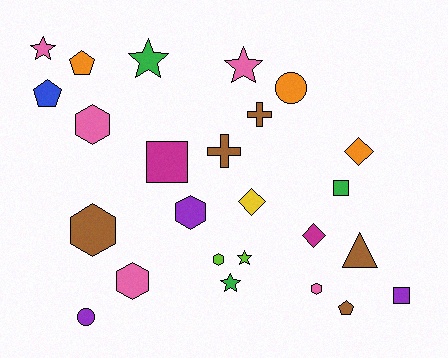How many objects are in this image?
There are 25 objects.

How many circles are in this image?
There are 2 circles.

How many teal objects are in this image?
There are no teal objects.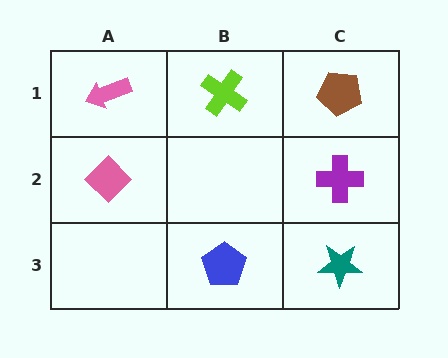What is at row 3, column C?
A teal star.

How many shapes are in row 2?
2 shapes.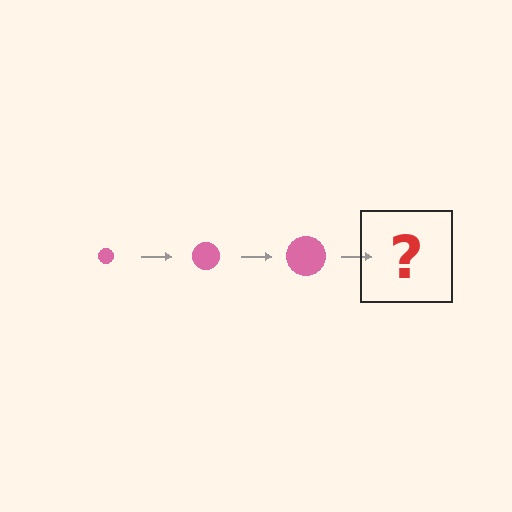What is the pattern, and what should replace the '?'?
The pattern is that the circle gets progressively larger each step. The '?' should be a pink circle, larger than the previous one.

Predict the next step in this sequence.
The next step is a pink circle, larger than the previous one.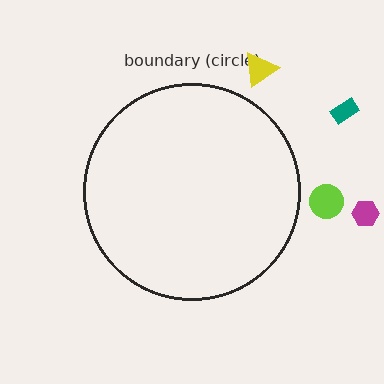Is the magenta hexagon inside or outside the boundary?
Outside.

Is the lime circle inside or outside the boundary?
Outside.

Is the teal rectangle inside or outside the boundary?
Outside.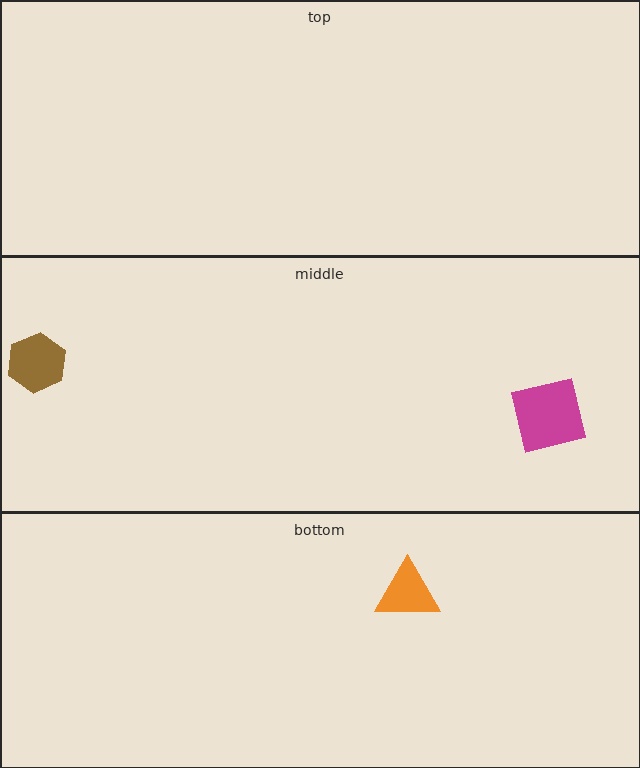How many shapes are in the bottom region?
1.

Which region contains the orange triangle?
The bottom region.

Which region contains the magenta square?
The middle region.